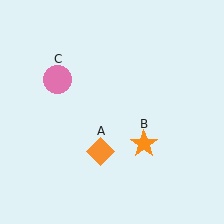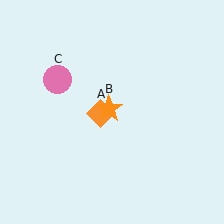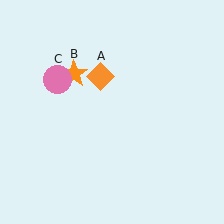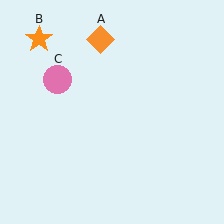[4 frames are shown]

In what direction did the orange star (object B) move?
The orange star (object B) moved up and to the left.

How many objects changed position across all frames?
2 objects changed position: orange diamond (object A), orange star (object B).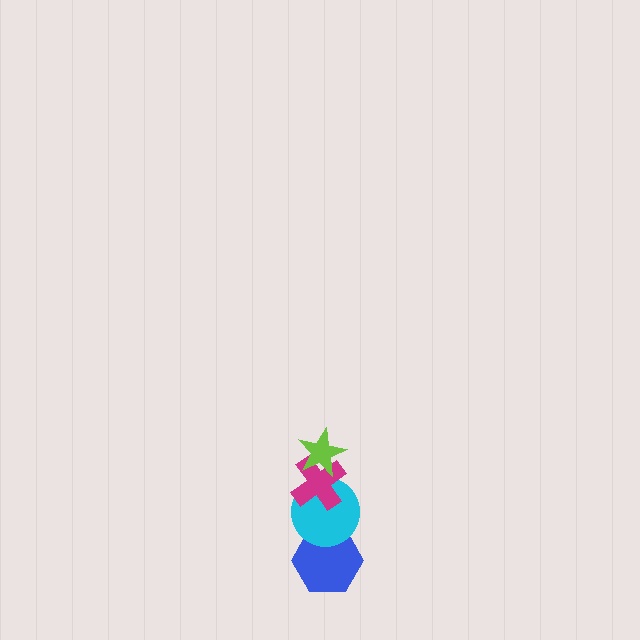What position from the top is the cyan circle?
The cyan circle is 3rd from the top.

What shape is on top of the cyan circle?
The magenta cross is on top of the cyan circle.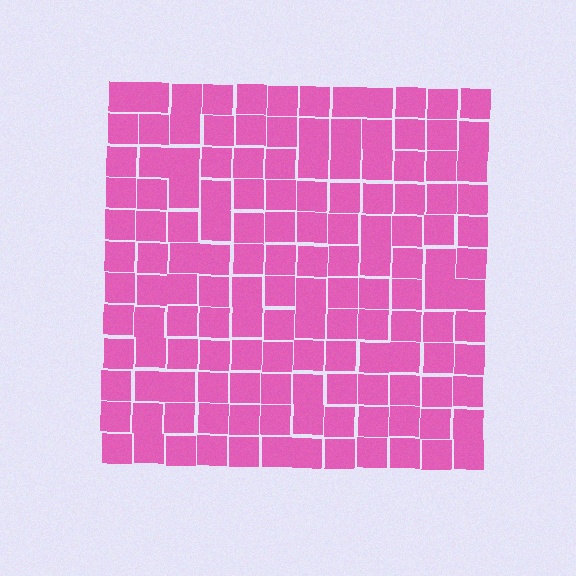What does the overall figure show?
The overall figure shows a square.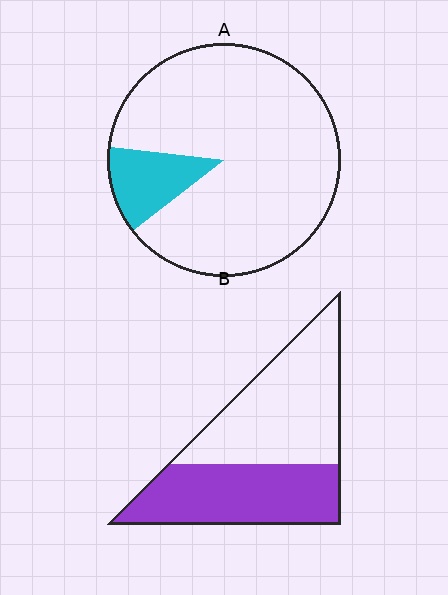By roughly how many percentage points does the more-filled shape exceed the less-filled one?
By roughly 35 percentage points (B over A).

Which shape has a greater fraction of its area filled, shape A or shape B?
Shape B.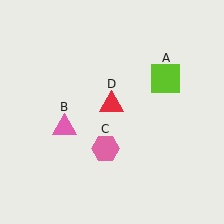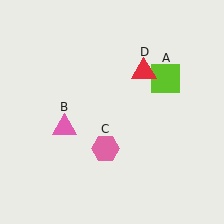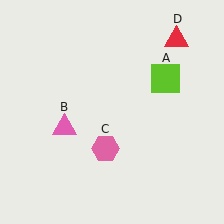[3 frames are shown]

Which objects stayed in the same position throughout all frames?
Lime square (object A) and pink triangle (object B) and pink hexagon (object C) remained stationary.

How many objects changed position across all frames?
1 object changed position: red triangle (object D).